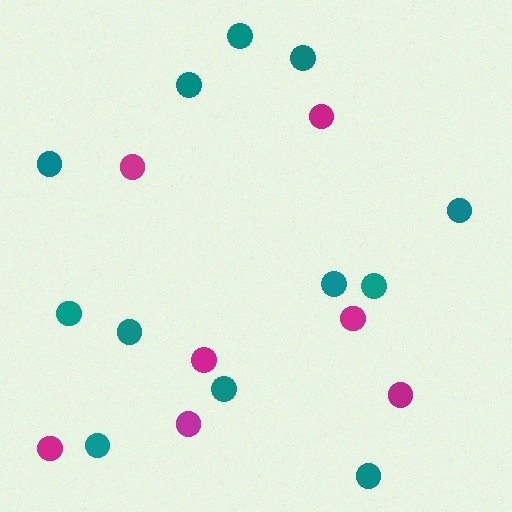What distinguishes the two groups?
There are 2 groups: one group of teal circles (12) and one group of magenta circles (7).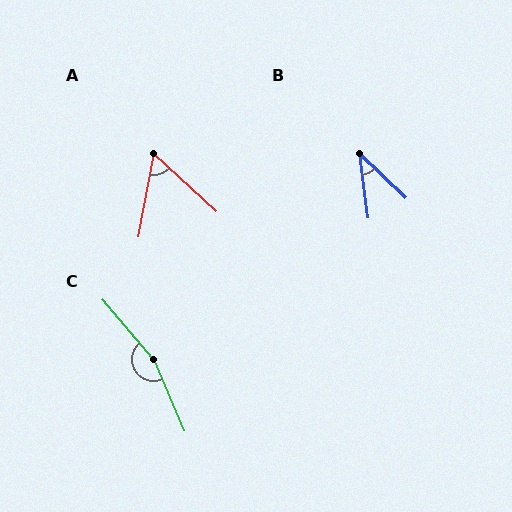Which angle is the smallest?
B, at approximately 39 degrees.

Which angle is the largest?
C, at approximately 163 degrees.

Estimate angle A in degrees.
Approximately 58 degrees.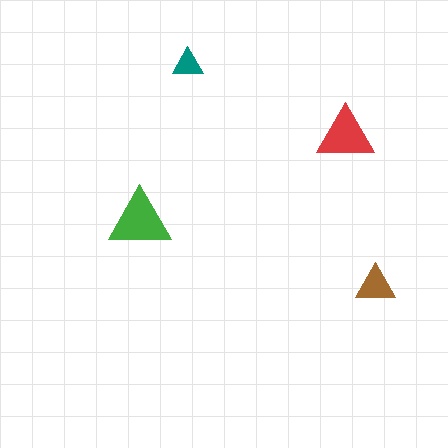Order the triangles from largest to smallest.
the green one, the red one, the brown one, the teal one.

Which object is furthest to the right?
The brown triangle is rightmost.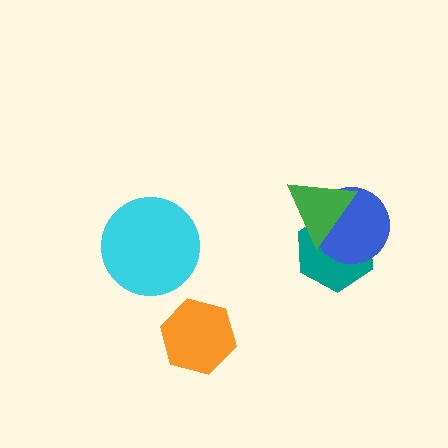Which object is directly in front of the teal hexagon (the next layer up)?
The blue circle is directly in front of the teal hexagon.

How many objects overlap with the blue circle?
2 objects overlap with the blue circle.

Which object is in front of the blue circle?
The green triangle is in front of the blue circle.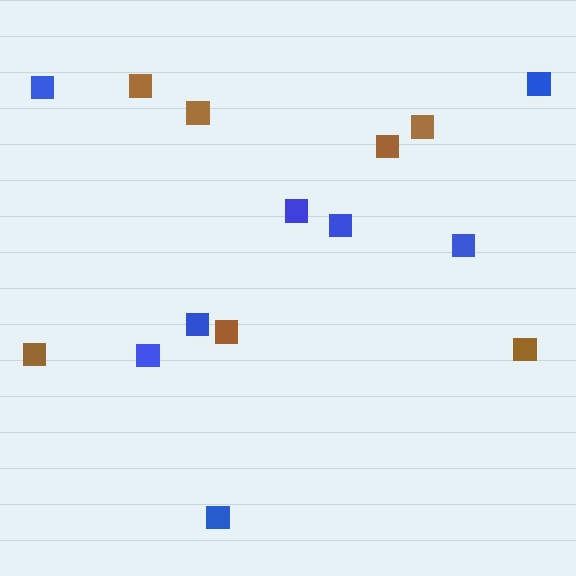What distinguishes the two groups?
There are 2 groups: one group of blue squares (8) and one group of brown squares (7).